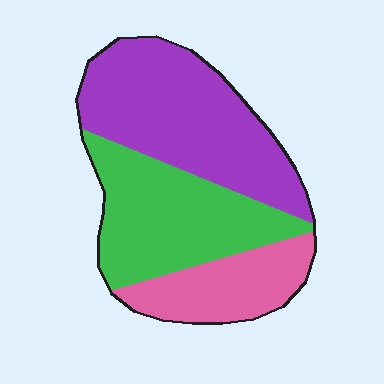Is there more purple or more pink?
Purple.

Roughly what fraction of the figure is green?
Green takes up about three eighths (3/8) of the figure.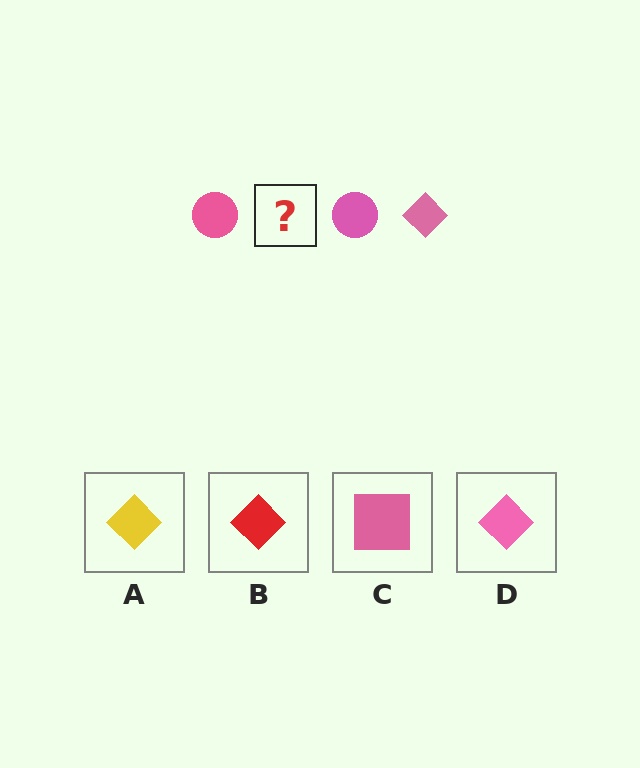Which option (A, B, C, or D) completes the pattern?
D.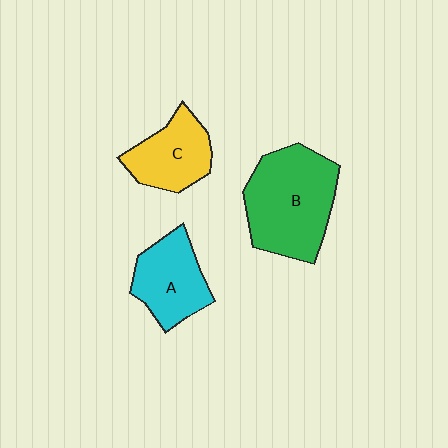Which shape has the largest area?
Shape B (green).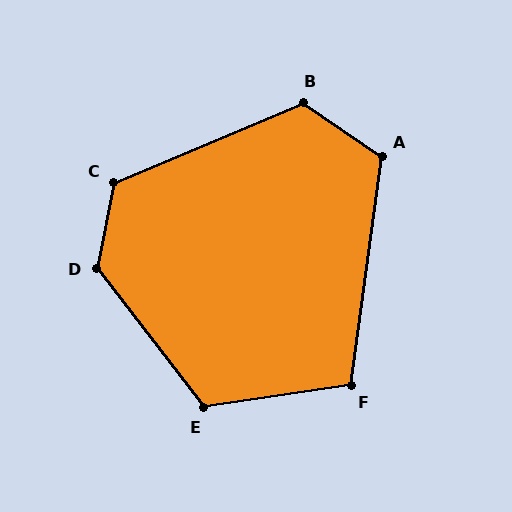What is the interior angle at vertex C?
Approximately 124 degrees (obtuse).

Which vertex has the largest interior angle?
D, at approximately 131 degrees.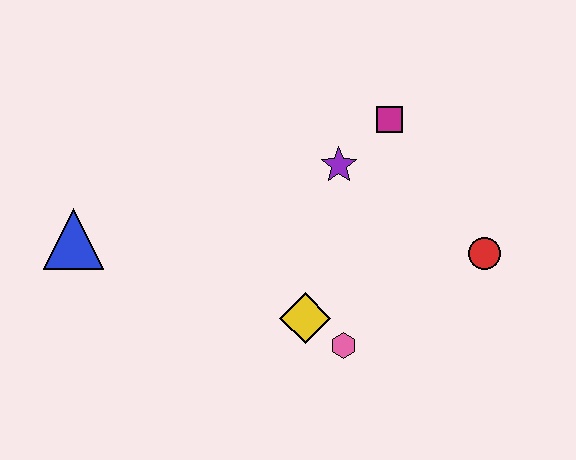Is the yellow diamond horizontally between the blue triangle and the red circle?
Yes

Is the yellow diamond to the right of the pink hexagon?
No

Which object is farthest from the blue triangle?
The red circle is farthest from the blue triangle.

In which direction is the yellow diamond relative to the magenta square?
The yellow diamond is below the magenta square.